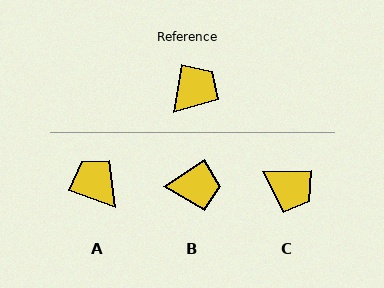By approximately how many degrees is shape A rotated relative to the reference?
Approximately 80 degrees counter-clockwise.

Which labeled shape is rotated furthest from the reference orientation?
A, about 80 degrees away.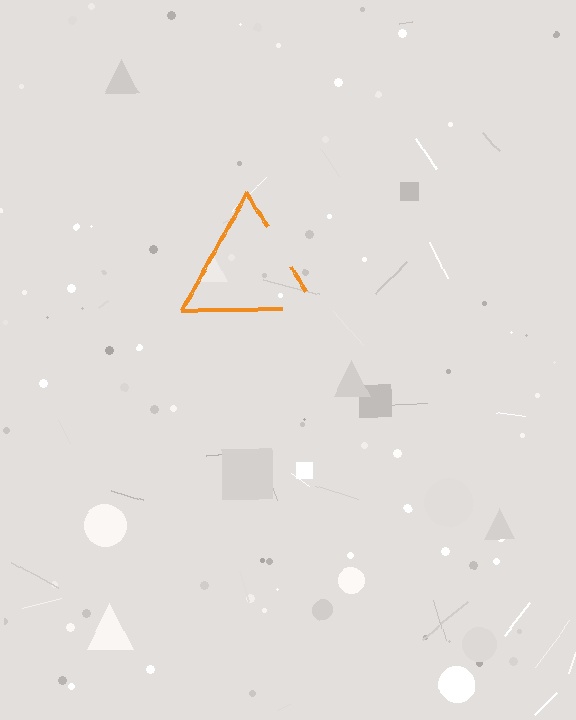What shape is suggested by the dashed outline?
The dashed outline suggests a triangle.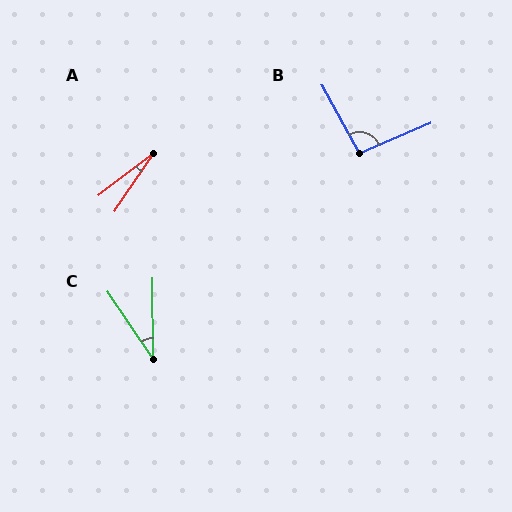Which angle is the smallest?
A, at approximately 18 degrees.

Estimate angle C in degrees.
Approximately 34 degrees.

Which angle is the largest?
B, at approximately 95 degrees.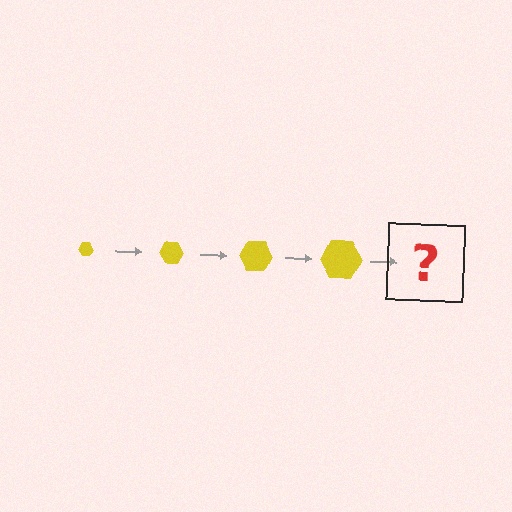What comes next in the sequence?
The next element should be a yellow hexagon, larger than the previous one.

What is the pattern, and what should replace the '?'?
The pattern is that the hexagon gets progressively larger each step. The '?' should be a yellow hexagon, larger than the previous one.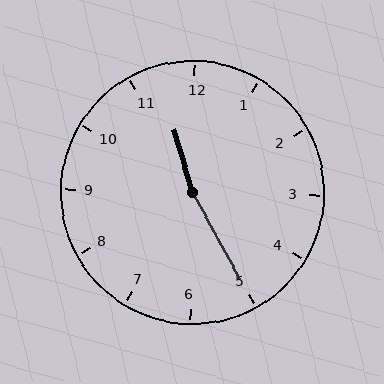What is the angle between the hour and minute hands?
Approximately 168 degrees.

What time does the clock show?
11:25.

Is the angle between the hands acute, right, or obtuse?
It is obtuse.